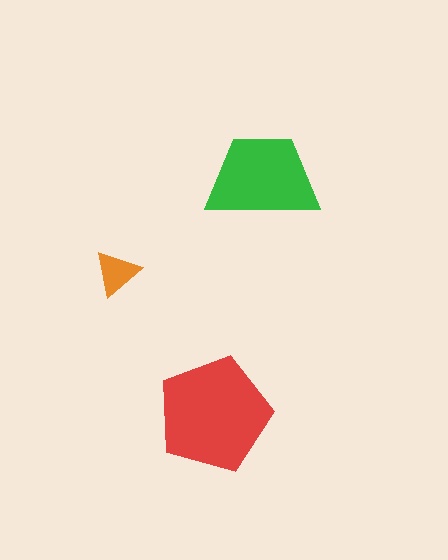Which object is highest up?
The green trapezoid is topmost.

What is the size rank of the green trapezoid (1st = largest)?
2nd.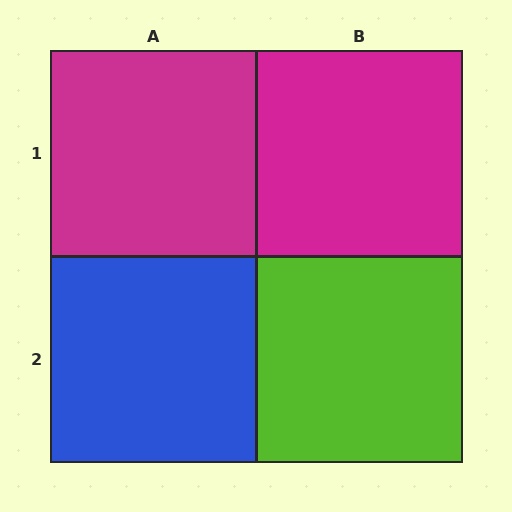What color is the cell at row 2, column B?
Lime.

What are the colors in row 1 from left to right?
Magenta, magenta.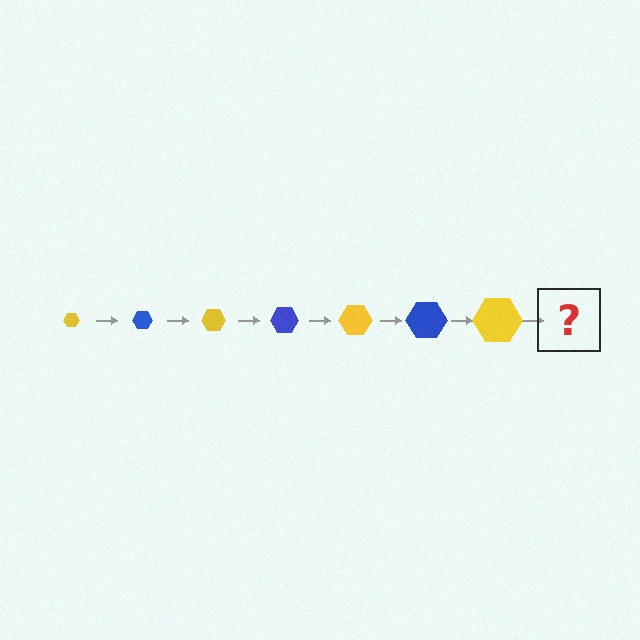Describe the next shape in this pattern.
It should be a blue hexagon, larger than the previous one.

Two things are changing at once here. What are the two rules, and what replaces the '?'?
The two rules are that the hexagon grows larger each step and the color cycles through yellow and blue. The '?' should be a blue hexagon, larger than the previous one.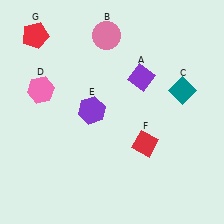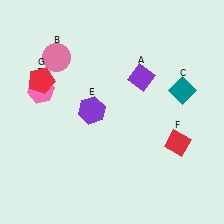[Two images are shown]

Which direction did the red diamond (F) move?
The red diamond (F) moved right.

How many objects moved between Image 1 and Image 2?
3 objects moved between the two images.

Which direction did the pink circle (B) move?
The pink circle (B) moved left.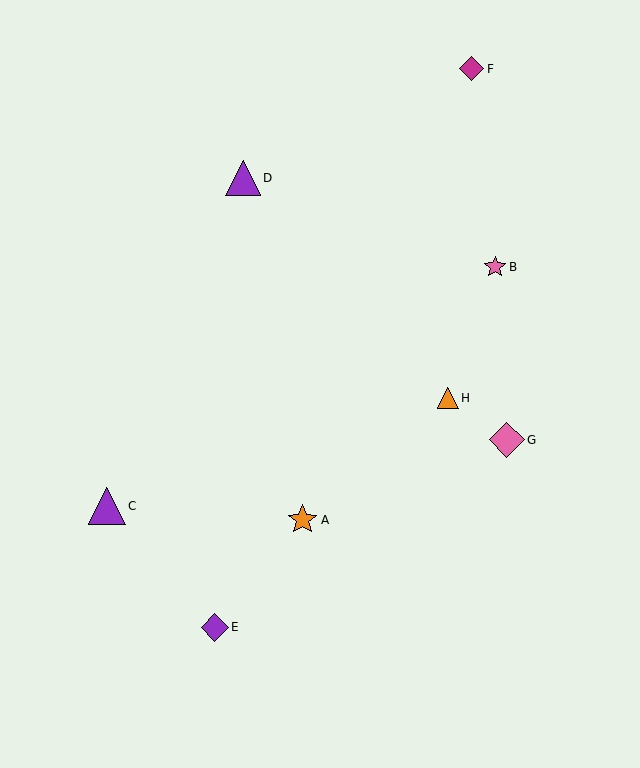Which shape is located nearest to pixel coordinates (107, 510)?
The purple triangle (labeled C) at (107, 506) is nearest to that location.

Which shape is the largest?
The purple triangle (labeled C) is the largest.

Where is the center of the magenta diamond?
The center of the magenta diamond is at (472, 69).